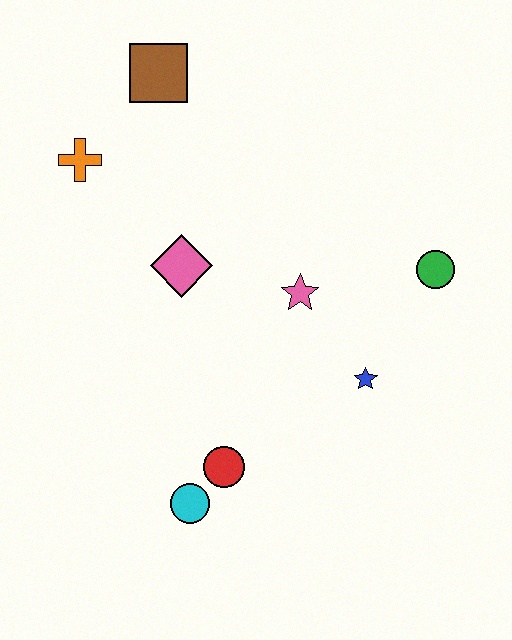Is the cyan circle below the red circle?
Yes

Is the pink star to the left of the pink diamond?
No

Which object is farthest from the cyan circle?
The brown square is farthest from the cyan circle.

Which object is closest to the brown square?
The orange cross is closest to the brown square.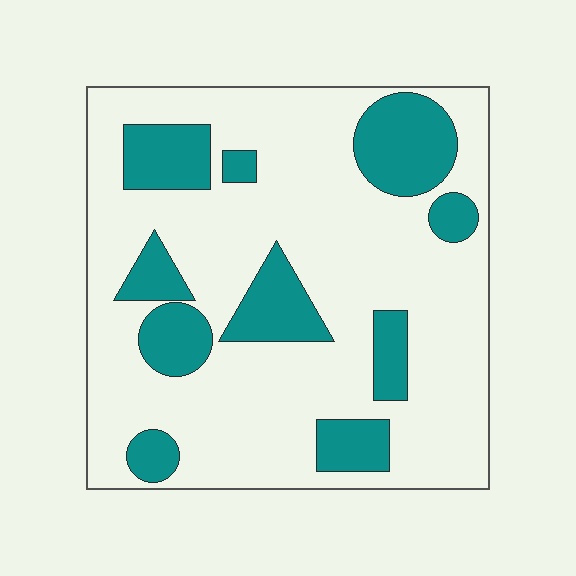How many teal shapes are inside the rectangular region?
10.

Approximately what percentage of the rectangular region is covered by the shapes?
Approximately 25%.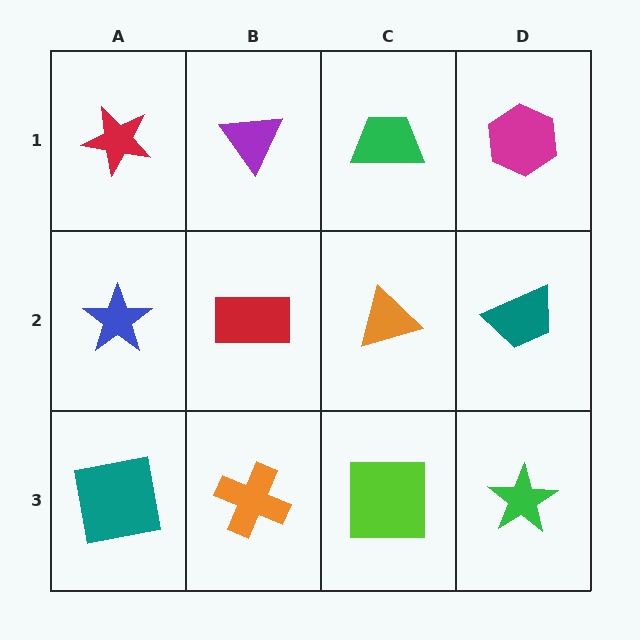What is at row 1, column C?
A green trapezoid.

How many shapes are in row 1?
4 shapes.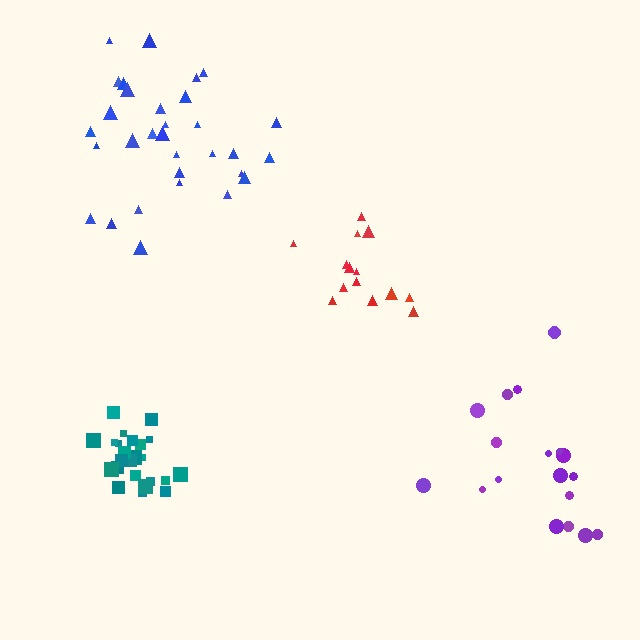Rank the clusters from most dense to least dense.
teal, red, blue, purple.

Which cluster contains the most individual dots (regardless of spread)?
Blue (31).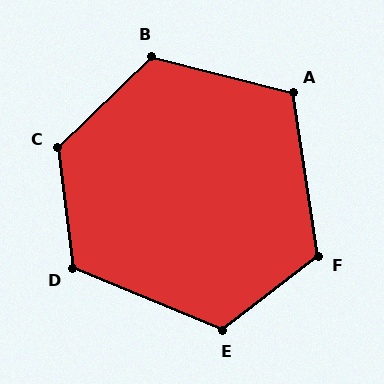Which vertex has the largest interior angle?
C, at approximately 127 degrees.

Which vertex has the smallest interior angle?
A, at approximately 113 degrees.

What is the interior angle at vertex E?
Approximately 120 degrees (obtuse).